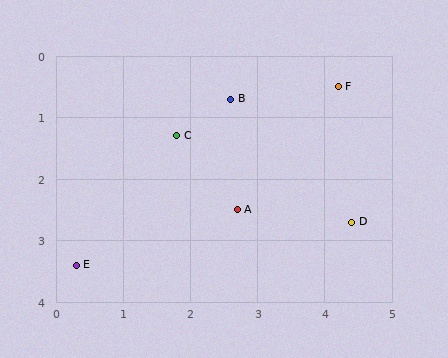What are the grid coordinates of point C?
Point C is at approximately (1.8, 1.3).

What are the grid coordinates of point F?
Point F is at approximately (4.2, 0.5).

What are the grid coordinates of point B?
Point B is at approximately (2.6, 0.7).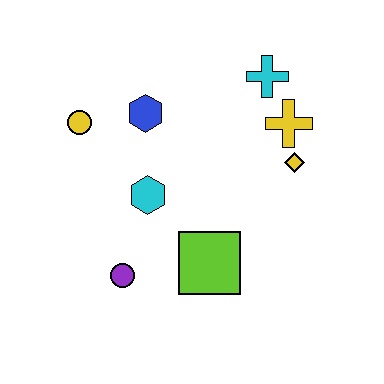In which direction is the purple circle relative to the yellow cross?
The purple circle is to the left of the yellow cross.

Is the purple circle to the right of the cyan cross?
No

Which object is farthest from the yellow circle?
The yellow diamond is farthest from the yellow circle.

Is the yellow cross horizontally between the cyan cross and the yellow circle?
No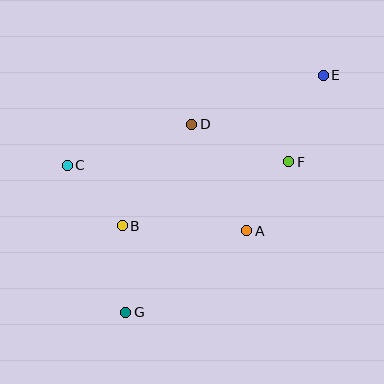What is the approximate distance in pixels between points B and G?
The distance between B and G is approximately 87 pixels.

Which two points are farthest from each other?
Points E and G are farthest from each other.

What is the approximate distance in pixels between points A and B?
The distance between A and B is approximately 125 pixels.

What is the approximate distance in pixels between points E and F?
The distance between E and F is approximately 93 pixels.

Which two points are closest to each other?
Points A and F are closest to each other.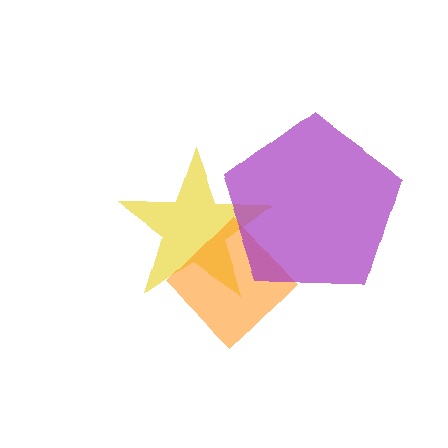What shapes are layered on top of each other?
The layered shapes are: a yellow star, an orange diamond, a purple pentagon.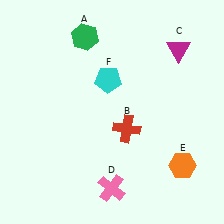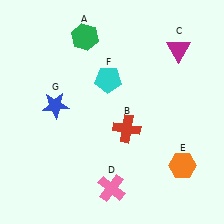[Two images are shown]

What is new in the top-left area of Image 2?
A blue star (G) was added in the top-left area of Image 2.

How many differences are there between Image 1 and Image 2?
There is 1 difference between the two images.